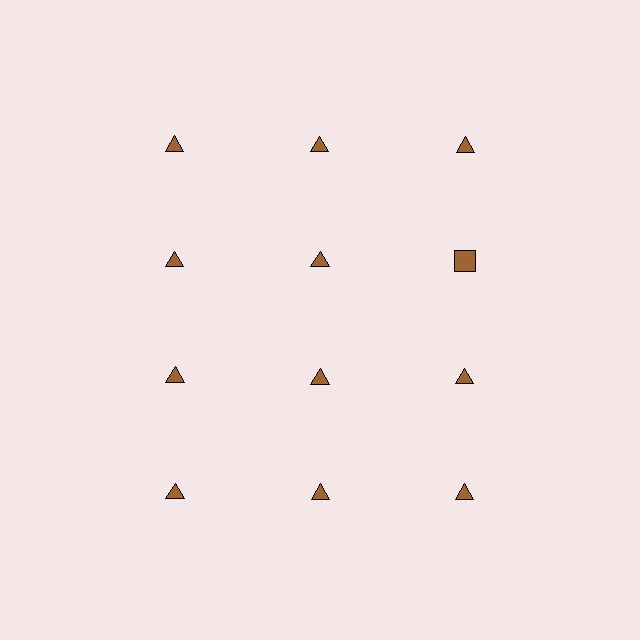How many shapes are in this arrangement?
There are 12 shapes arranged in a grid pattern.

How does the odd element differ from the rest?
It has a different shape: square instead of triangle.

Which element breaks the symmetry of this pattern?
The brown square in the second row, center column breaks the symmetry. All other shapes are brown triangles.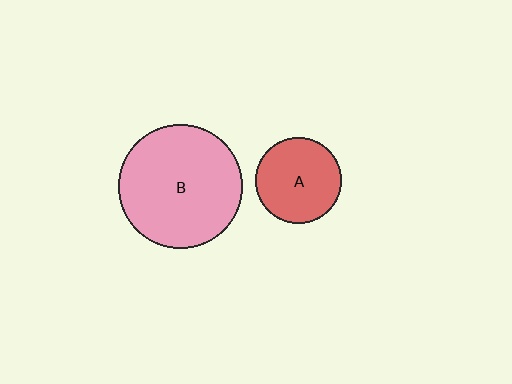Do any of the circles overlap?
No, none of the circles overlap.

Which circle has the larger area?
Circle B (pink).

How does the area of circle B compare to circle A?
Approximately 2.1 times.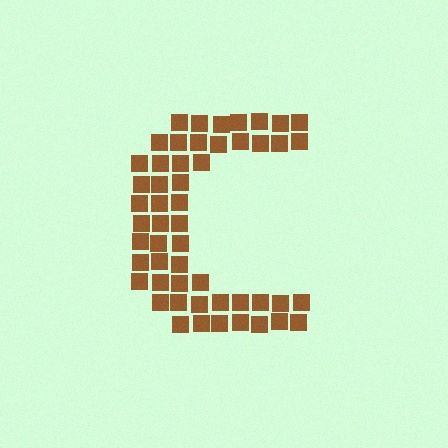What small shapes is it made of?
It is made of small squares.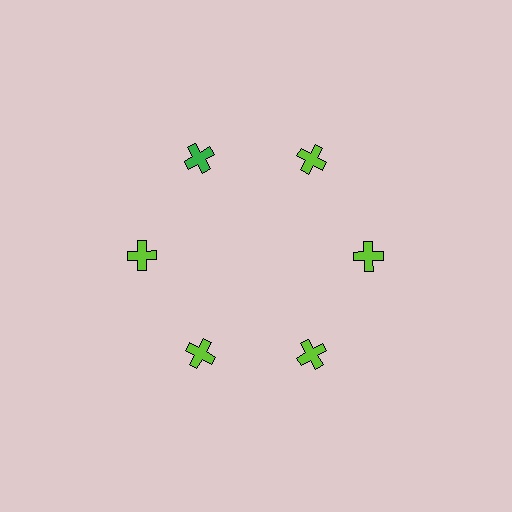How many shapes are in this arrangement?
There are 6 shapes arranged in a ring pattern.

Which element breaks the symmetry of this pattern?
The green cross at roughly the 11 o'clock position breaks the symmetry. All other shapes are lime crosses.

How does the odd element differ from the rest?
It has a different color: green instead of lime.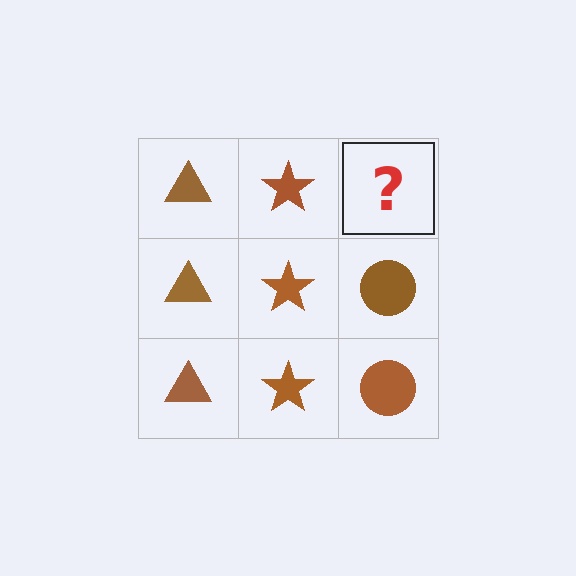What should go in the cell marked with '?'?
The missing cell should contain a brown circle.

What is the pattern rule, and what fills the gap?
The rule is that each column has a consistent shape. The gap should be filled with a brown circle.